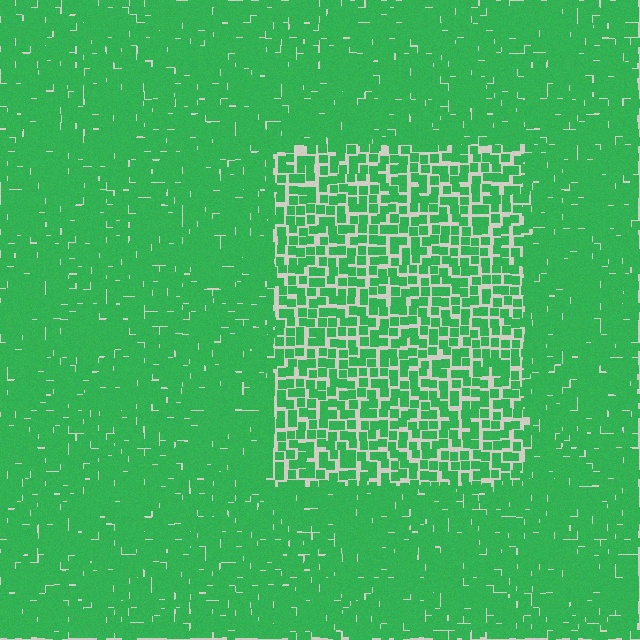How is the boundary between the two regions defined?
The boundary is defined by a change in element density (approximately 1.8x ratio). All elements are the same color, size, and shape.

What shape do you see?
I see a rectangle.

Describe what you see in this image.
The image contains small green elements arranged at two different densities. A rectangle-shaped region is visible where the elements are less densely packed than the surrounding area.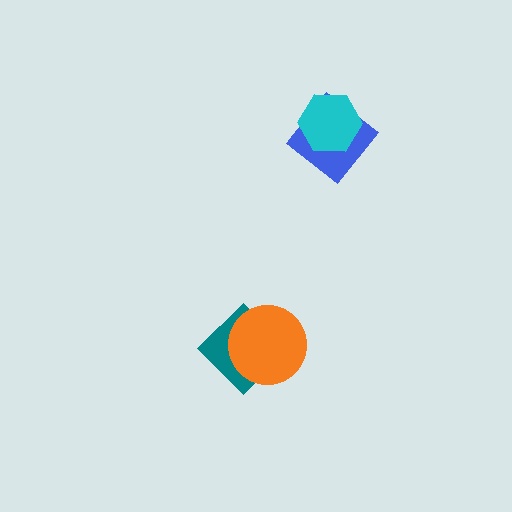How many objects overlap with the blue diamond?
1 object overlaps with the blue diamond.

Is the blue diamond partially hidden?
Yes, it is partially covered by another shape.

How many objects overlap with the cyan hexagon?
1 object overlaps with the cyan hexagon.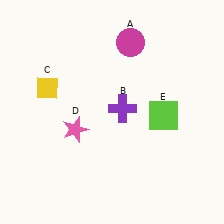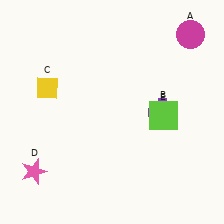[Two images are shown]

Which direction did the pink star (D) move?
The pink star (D) moved down.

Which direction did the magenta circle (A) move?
The magenta circle (A) moved right.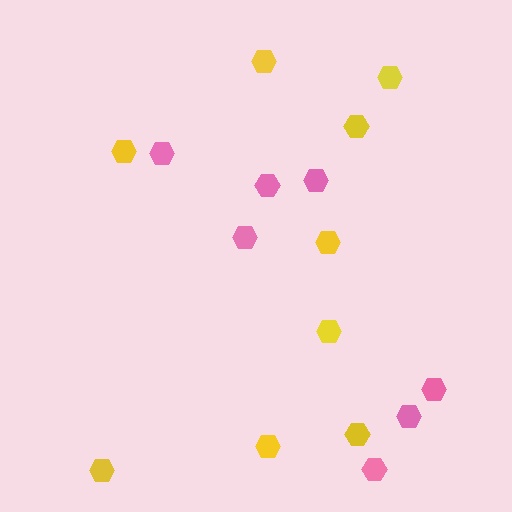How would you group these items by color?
There are 2 groups: one group of yellow hexagons (9) and one group of pink hexagons (7).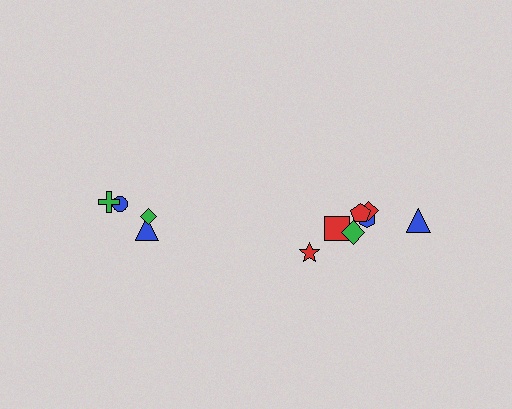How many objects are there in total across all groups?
There are 11 objects.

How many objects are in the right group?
There are 7 objects.